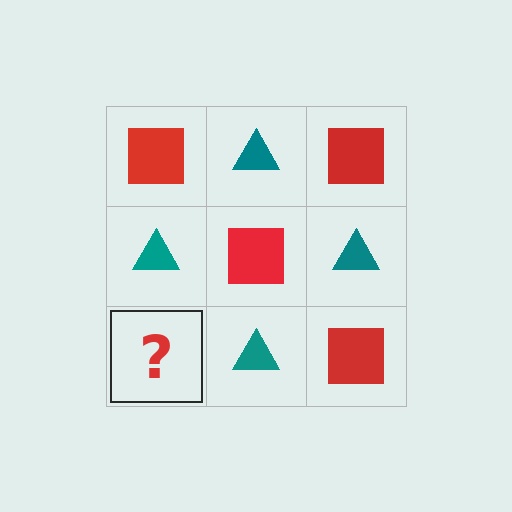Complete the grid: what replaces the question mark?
The question mark should be replaced with a red square.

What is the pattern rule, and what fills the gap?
The rule is that it alternates red square and teal triangle in a checkerboard pattern. The gap should be filled with a red square.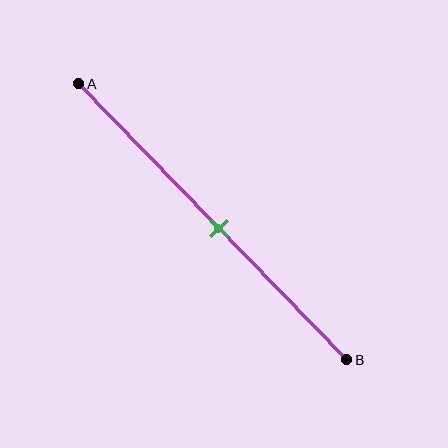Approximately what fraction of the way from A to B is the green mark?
The green mark is approximately 50% of the way from A to B.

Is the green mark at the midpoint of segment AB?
Yes, the mark is approximately at the midpoint.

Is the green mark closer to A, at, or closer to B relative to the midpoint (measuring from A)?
The green mark is approximately at the midpoint of segment AB.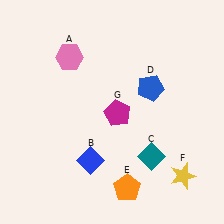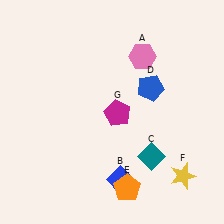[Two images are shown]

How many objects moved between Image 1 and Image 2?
2 objects moved between the two images.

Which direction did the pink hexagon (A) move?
The pink hexagon (A) moved right.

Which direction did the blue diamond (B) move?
The blue diamond (B) moved right.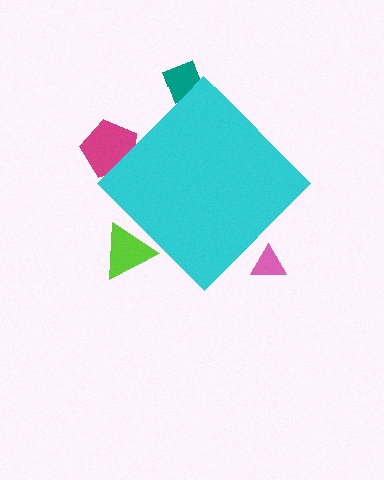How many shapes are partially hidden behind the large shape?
4 shapes are partially hidden.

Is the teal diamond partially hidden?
Yes, the teal diamond is partially hidden behind the cyan diamond.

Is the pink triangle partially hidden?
Yes, the pink triangle is partially hidden behind the cyan diamond.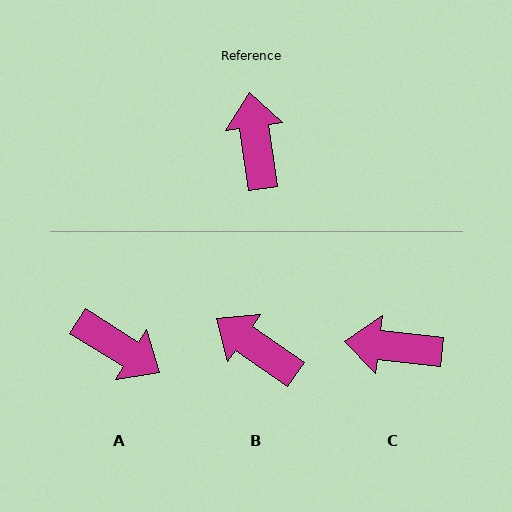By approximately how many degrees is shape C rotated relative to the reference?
Approximately 75 degrees counter-clockwise.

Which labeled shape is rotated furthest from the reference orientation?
A, about 130 degrees away.